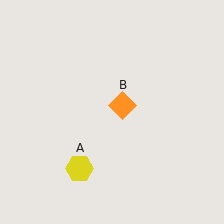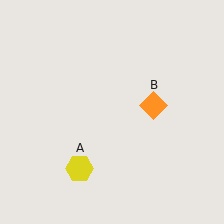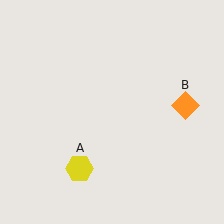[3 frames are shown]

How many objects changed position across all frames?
1 object changed position: orange diamond (object B).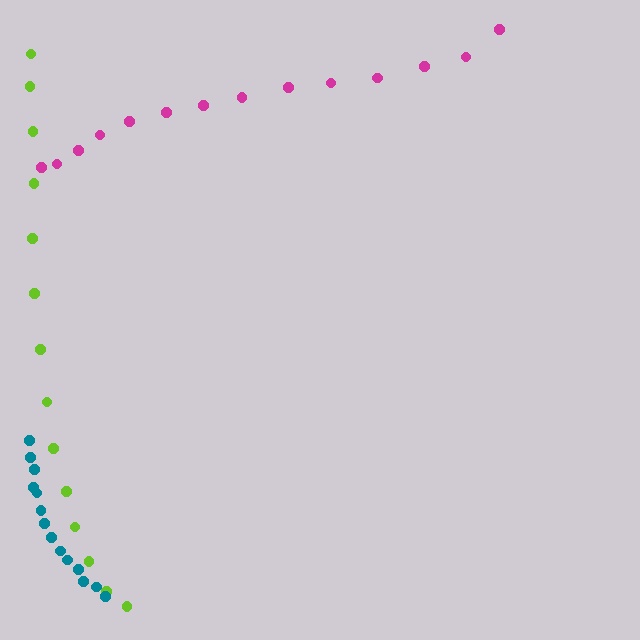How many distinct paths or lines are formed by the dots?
There are 3 distinct paths.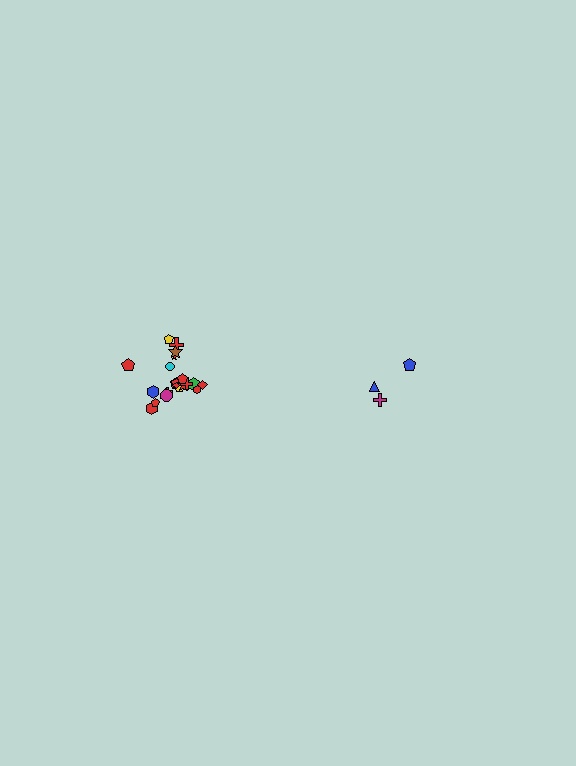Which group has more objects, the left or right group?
The left group.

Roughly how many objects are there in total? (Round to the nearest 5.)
Roughly 25 objects in total.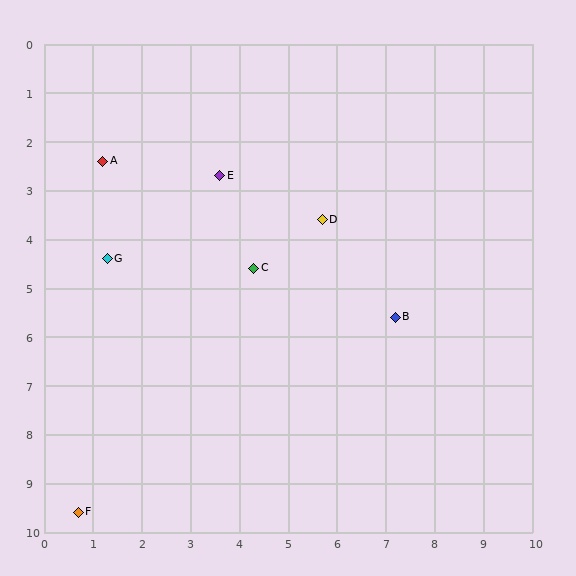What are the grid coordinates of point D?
Point D is at approximately (5.7, 3.6).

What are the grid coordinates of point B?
Point B is at approximately (7.2, 5.6).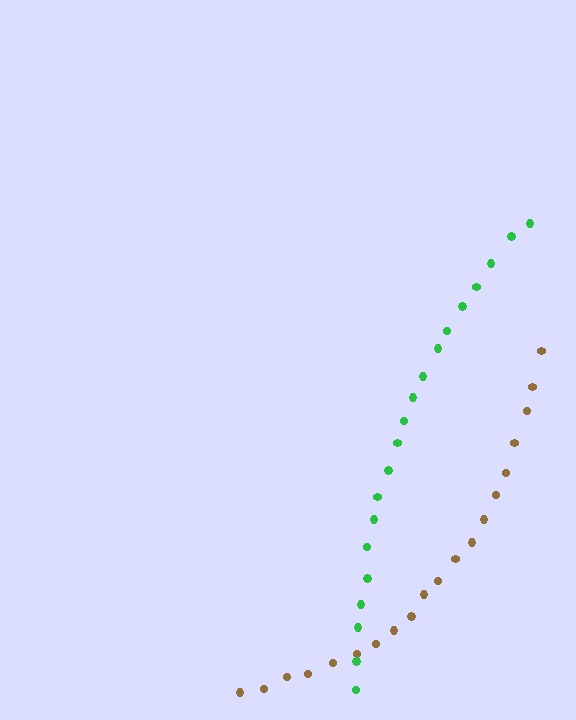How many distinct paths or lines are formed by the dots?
There are 2 distinct paths.